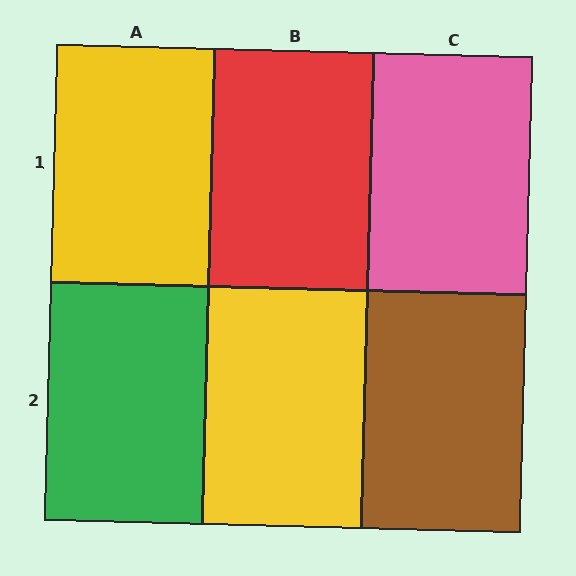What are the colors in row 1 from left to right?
Yellow, red, pink.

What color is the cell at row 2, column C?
Brown.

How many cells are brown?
1 cell is brown.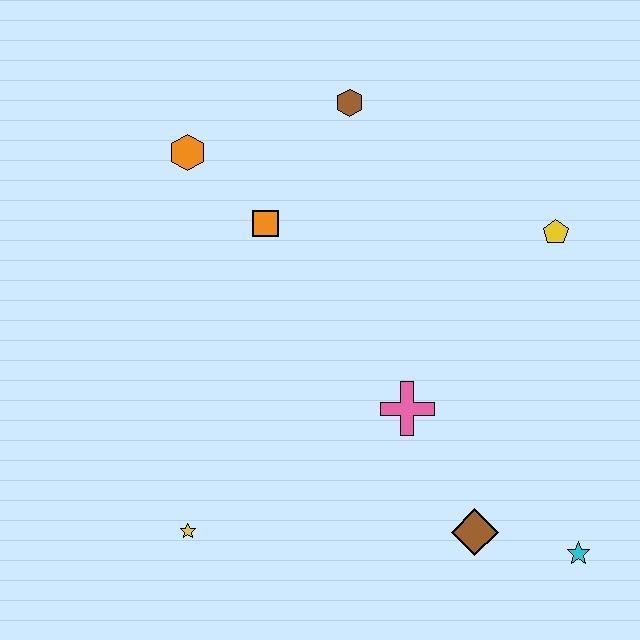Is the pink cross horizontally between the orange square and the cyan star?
Yes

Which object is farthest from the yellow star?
The yellow pentagon is farthest from the yellow star.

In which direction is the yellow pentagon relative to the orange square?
The yellow pentagon is to the right of the orange square.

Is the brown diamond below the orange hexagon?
Yes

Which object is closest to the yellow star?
The pink cross is closest to the yellow star.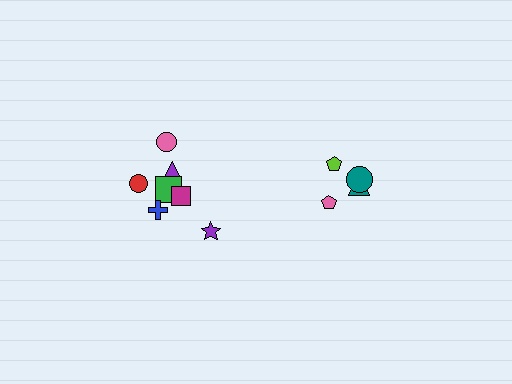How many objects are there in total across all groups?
There are 11 objects.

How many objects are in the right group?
There are 4 objects.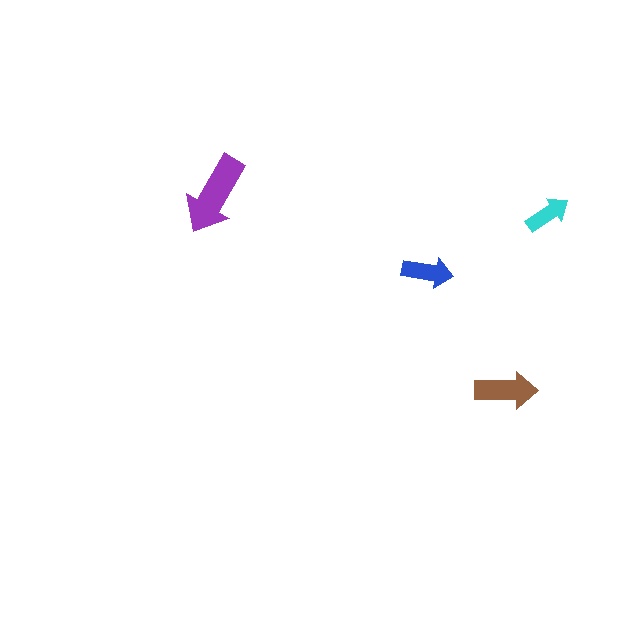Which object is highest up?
The purple arrow is topmost.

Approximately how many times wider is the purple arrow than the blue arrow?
About 1.5 times wider.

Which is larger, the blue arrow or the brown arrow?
The brown one.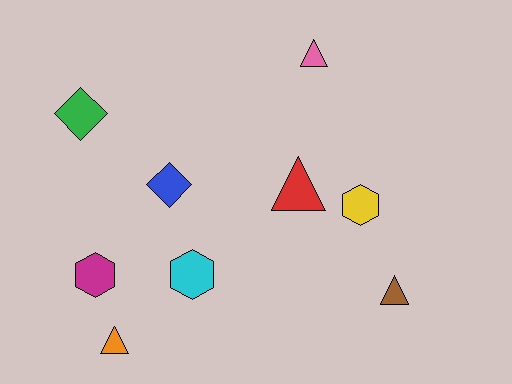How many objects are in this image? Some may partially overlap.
There are 9 objects.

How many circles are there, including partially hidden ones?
There are no circles.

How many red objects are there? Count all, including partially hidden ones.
There is 1 red object.